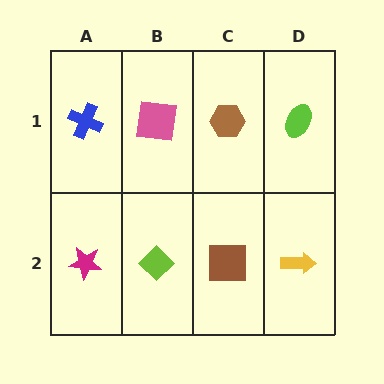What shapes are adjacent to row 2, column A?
A blue cross (row 1, column A), a lime diamond (row 2, column B).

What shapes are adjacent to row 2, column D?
A lime ellipse (row 1, column D), a brown square (row 2, column C).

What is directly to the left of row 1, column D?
A brown hexagon.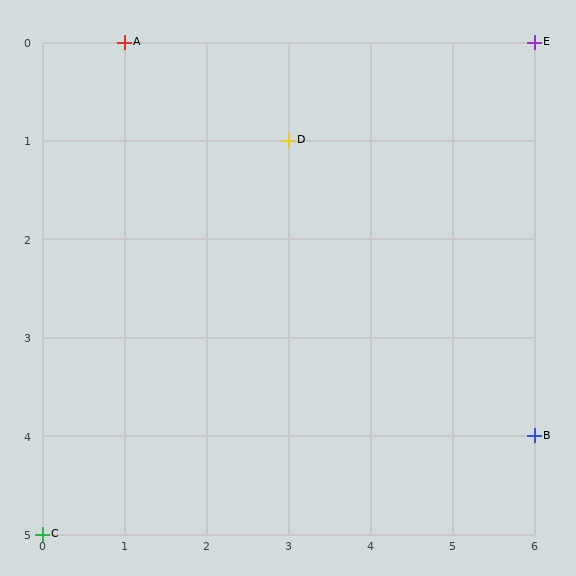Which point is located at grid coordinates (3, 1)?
Point D is at (3, 1).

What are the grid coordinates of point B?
Point B is at grid coordinates (6, 4).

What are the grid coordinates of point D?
Point D is at grid coordinates (3, 1).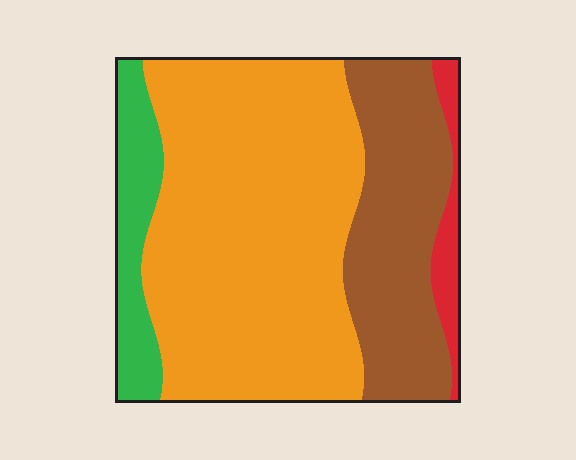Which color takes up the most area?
Orange, at roughly 60%.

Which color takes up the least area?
Red, at roughly 5%.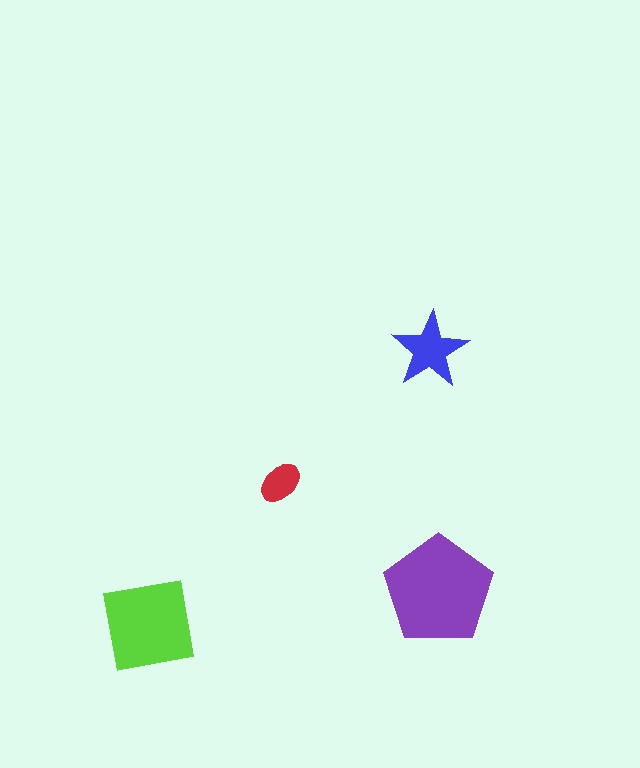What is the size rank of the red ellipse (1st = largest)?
4th.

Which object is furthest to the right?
The purple pentagon is rightmost.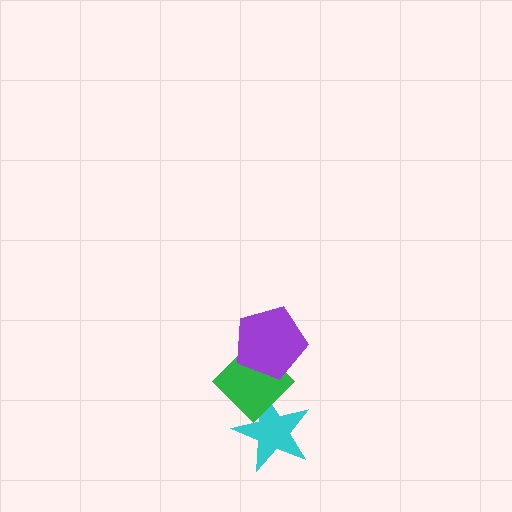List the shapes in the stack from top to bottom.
From top to bottom: the purple pentagon, the green diamond, the cyan star.